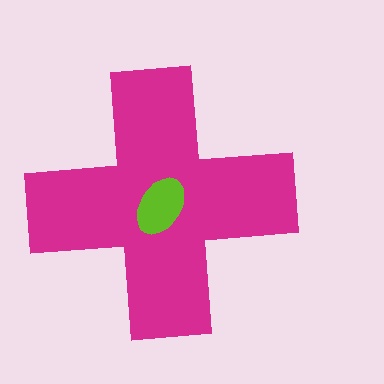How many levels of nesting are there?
2.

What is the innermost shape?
The lime ellipse.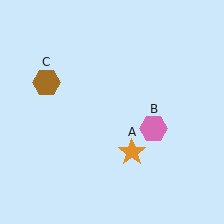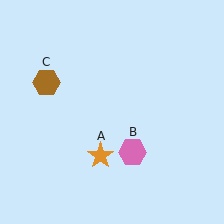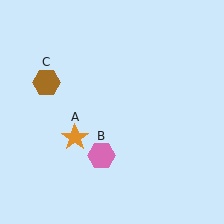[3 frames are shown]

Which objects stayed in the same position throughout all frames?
Brown hexagon (object C) remained stationary.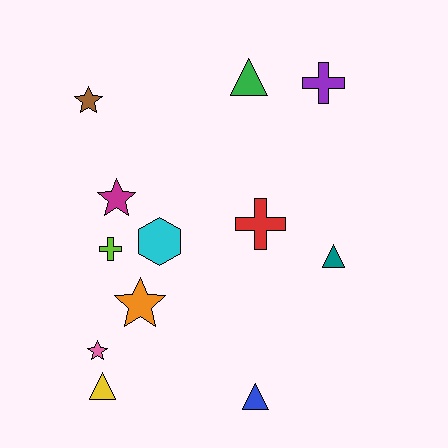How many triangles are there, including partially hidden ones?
There are 4 triangles.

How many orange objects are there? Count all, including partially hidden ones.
There is 1 orange object.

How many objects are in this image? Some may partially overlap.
There are 12 objects.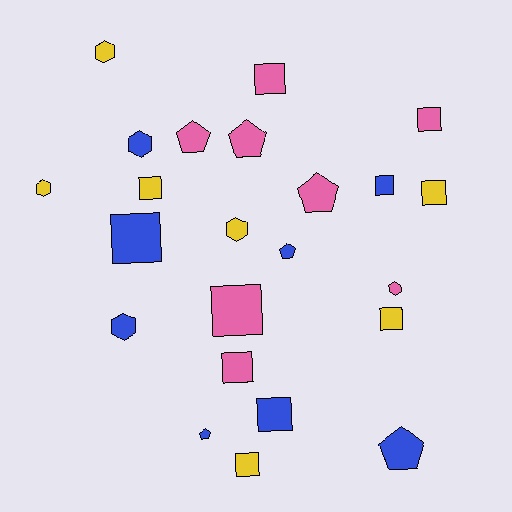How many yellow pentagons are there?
There are no yellow pentagons.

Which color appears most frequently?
Pink, with 8 objects.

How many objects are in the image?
There are 23 objects.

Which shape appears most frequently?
Square, with 11 objects.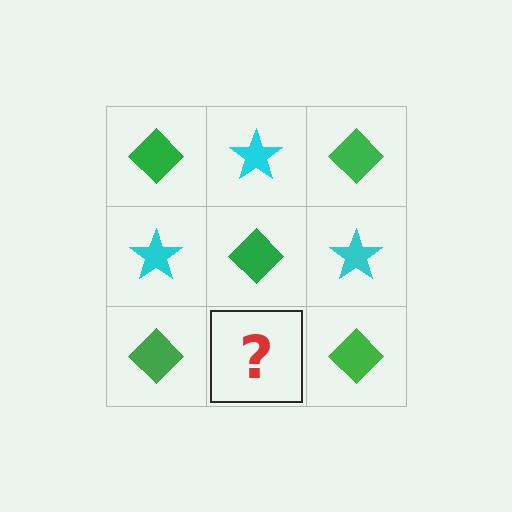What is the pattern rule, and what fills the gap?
The rule is that it alternates green diamond and cyan star in a checkerboard pattern. The gap should be filled with a cyan star.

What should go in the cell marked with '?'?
The missing cell should contain a cyan star.